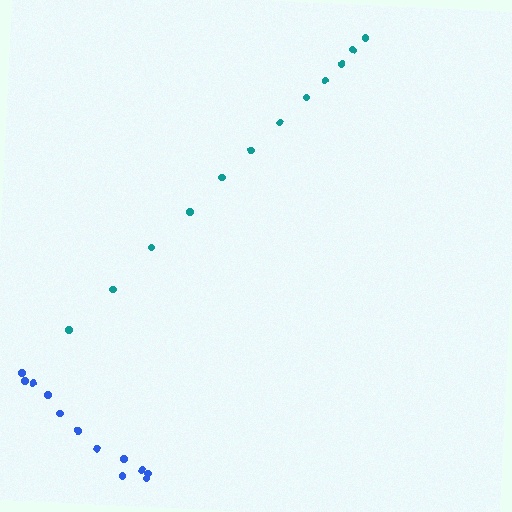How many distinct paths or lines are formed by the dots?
There are 2 distinct paths.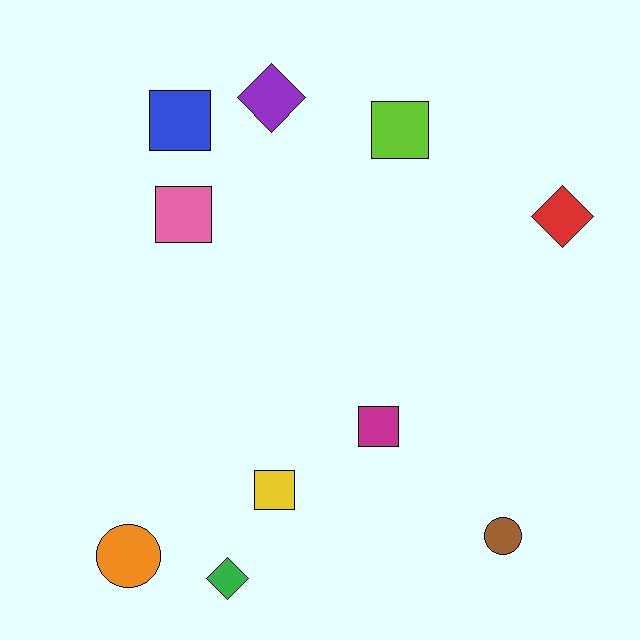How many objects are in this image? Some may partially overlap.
There are 10 objects.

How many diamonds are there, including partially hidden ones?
There are 3 diamonds.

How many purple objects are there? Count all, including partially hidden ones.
There is 1 purple object.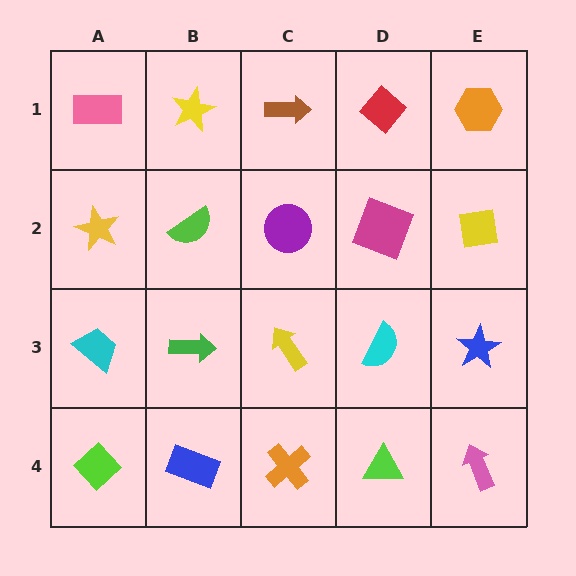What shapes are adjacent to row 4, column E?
A blue star (row 3, column E), a lime triangle (row 4, column D).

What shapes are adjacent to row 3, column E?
A yellow square (row 2, column E), a pink arrow (row 4, column E), a cyan semicircle (row 3, column D).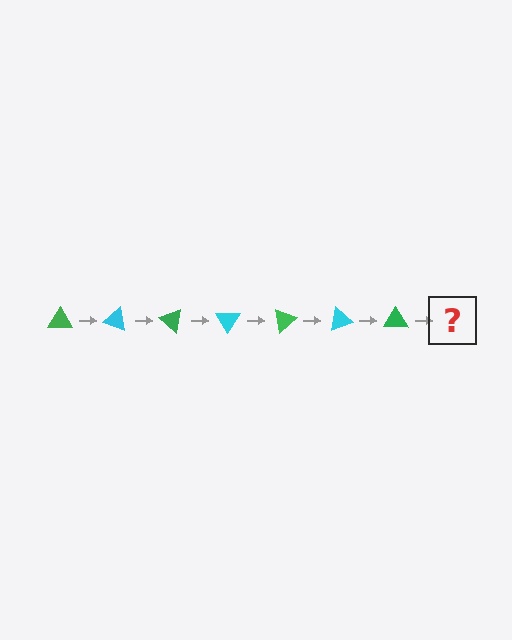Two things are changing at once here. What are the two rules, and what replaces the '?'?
The two rules are that it rotates 20 degrees each step and the color cycles through green and cyan. The '?' should be a cyan triangle, rotated 140 degrees from the start.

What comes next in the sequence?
The next element should be a cyan triangle, rotated 140 degrees from the start.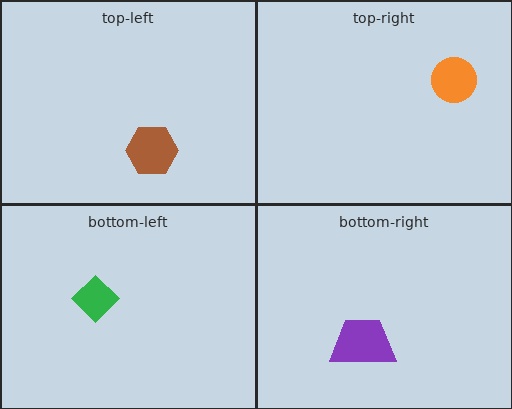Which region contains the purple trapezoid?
The bottom-right region.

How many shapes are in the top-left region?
1.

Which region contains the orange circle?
The top-right region.